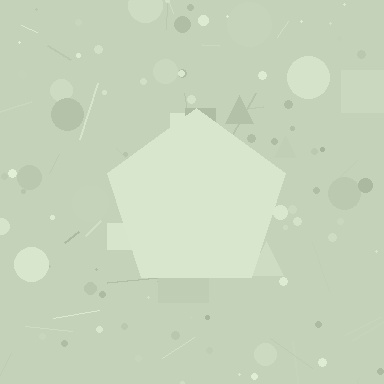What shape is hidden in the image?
A pentagon is hidden in the image.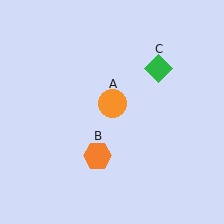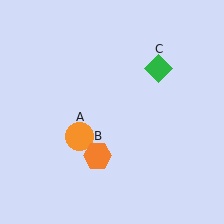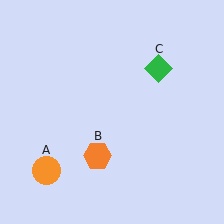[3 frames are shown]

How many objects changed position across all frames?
1 object changed position: orange circle (object A).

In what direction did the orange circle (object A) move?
The orange circle (object A) moved down and to the left.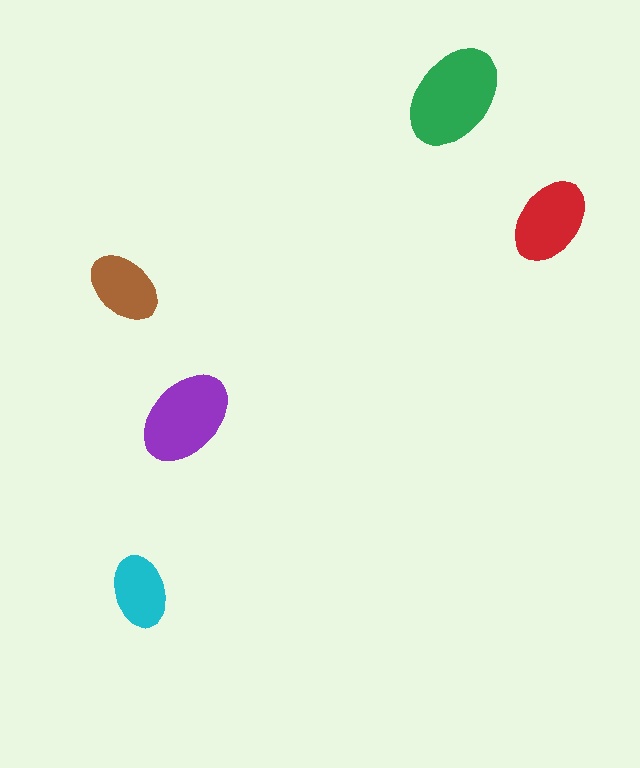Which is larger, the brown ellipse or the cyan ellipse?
The brown one.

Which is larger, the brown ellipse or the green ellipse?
The green one.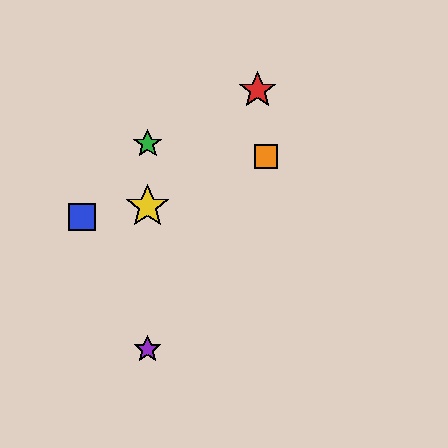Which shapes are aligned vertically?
The green star, the yellow star, the purple star are aligned vertically.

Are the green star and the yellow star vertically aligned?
Yes, both are at x≈148.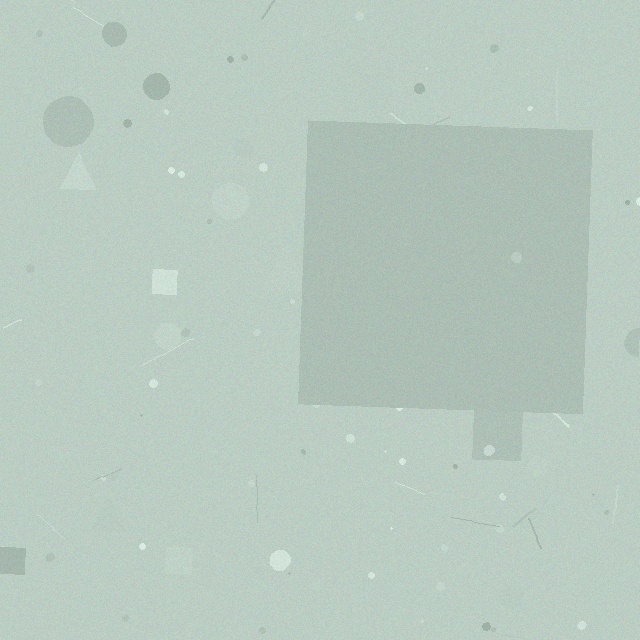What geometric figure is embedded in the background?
A square is embedded in the background.